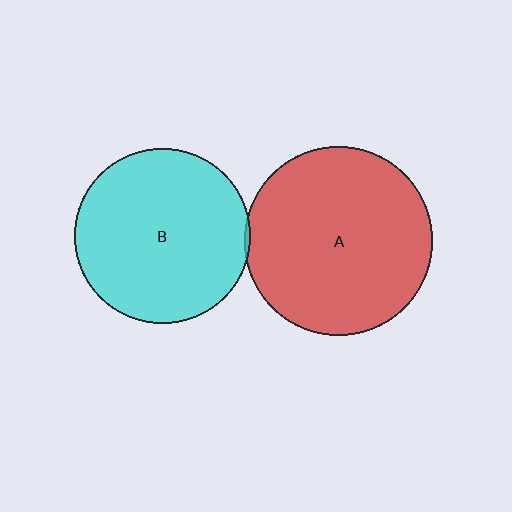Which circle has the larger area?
Circle A (red).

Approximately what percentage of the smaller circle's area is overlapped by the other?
Approximately 5%.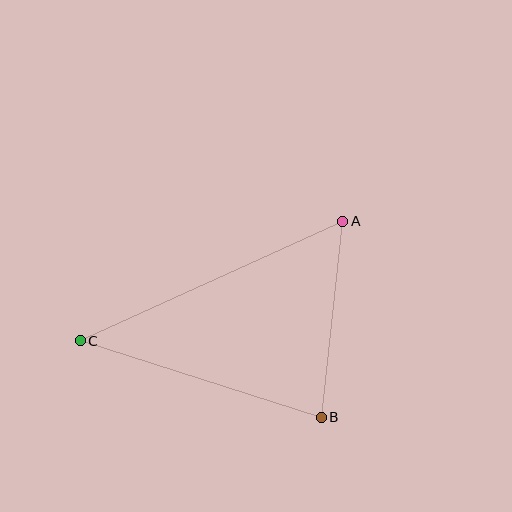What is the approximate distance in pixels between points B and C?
The distance between B and C is approximately 252 pixels.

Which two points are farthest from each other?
Points A and C are farthest from each other.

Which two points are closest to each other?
Points A and B are closest to each other.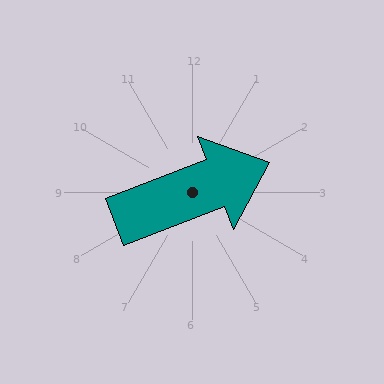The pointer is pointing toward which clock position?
Roughly 2 o'clock.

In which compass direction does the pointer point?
East.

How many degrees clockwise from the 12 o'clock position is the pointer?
Approximately 69 degrees.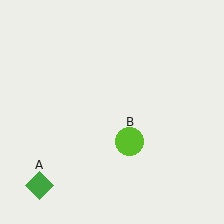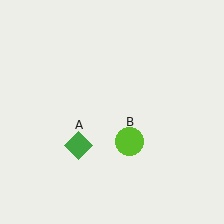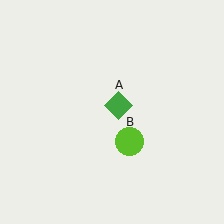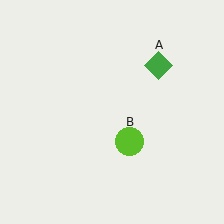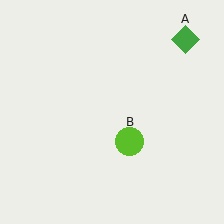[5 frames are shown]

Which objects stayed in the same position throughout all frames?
Lime circle (object B) remained stationary.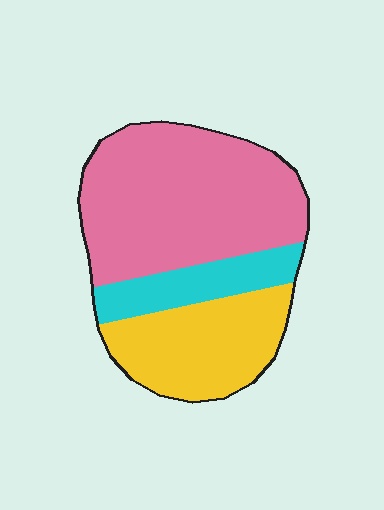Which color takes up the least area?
Cyan, at roughly 15%.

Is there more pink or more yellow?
Pink.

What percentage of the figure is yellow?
Yellow covers 29% of the figure.